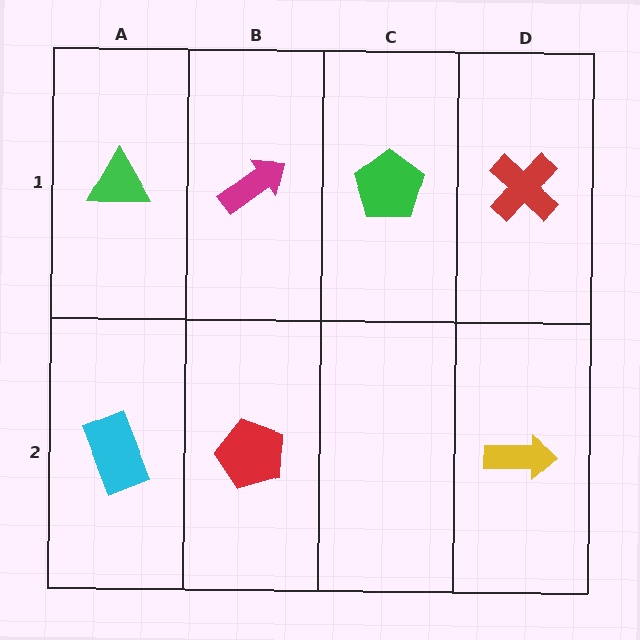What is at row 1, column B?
A magenta arrow.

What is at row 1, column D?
A red cross.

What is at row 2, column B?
A red pentagon.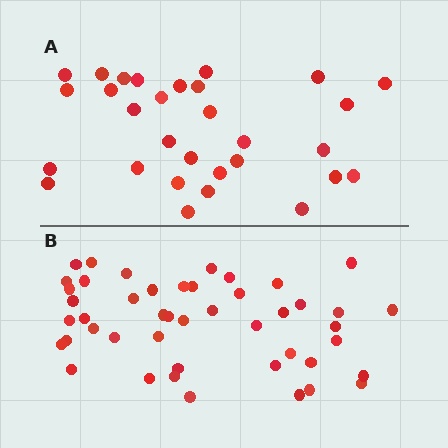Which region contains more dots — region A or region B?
Region B (the bottom region) has more dots.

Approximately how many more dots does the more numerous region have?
Region B has approximately 15 more dots than region A.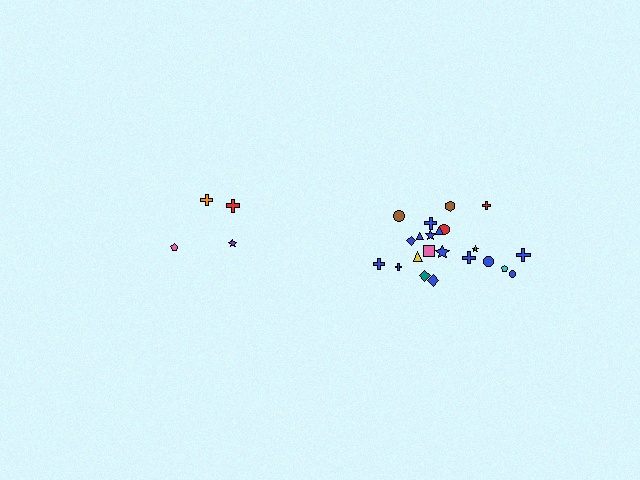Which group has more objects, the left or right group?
The right group.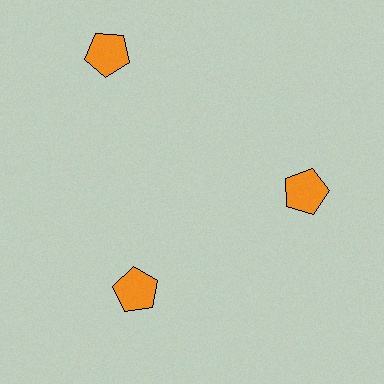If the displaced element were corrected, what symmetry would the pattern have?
It would have 3-fold rotational symmetry — the pattern would map onto itself every 120 degrees.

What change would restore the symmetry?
The symmetry would be restored by moving it inward, back onto the ring so that all 3 pentagons sit at equal angles and equal distance from the center.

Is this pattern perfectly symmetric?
No. The 3 orange pentagons are arranged in a ring, but one element near the 11 o'clock position is pushed outward from the center, breaking the 3-fold rotational symmetry.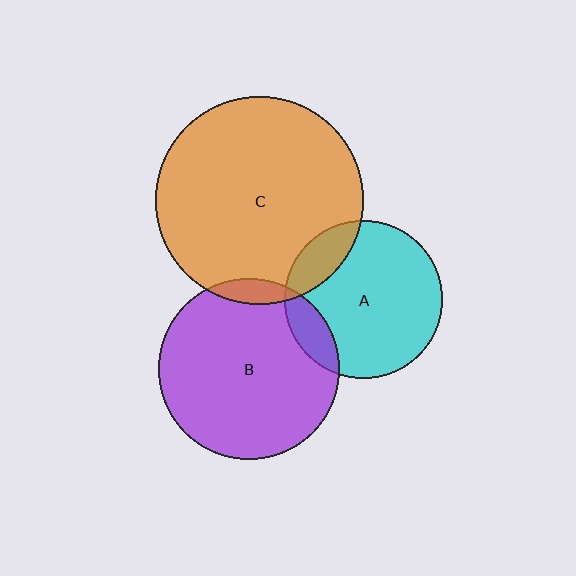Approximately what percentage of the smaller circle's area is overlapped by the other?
Approximately 5%.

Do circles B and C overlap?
Yes.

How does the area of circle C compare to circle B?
Approximately 1.3 times.